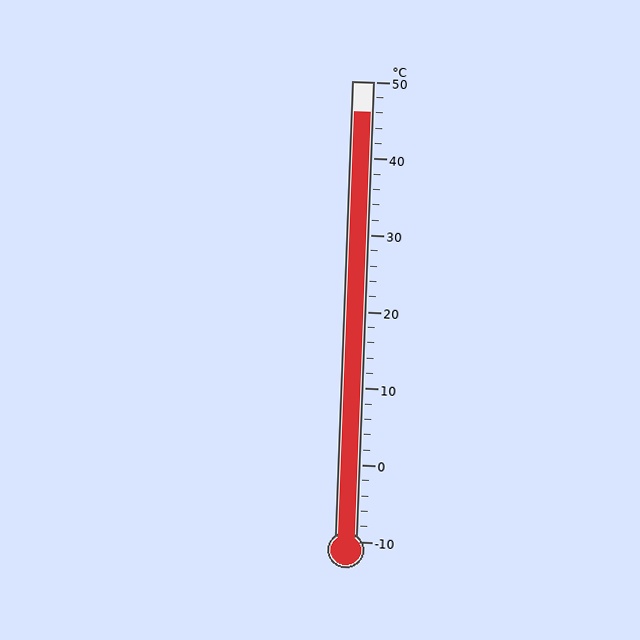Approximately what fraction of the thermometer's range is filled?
The thermometer is filled to approximately 95% of its range.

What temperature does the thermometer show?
The thermometer shows approximately 46°C.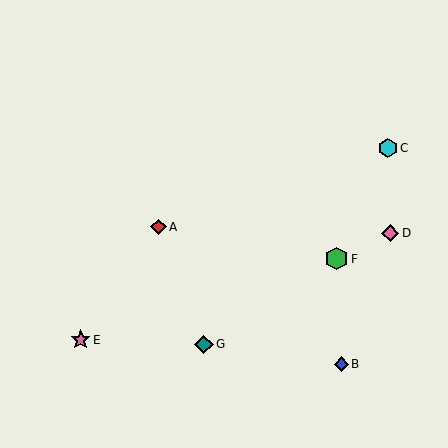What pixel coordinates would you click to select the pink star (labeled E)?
Click at (81, 340) to select the pink star E.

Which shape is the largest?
The green hexagon (labeled F) is the largest.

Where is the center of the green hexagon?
The center of the green hexagon is at (336, 259).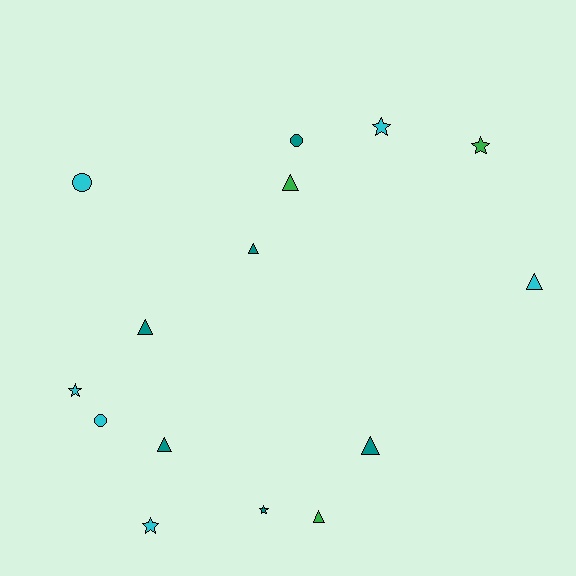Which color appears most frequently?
Cyan, with 6 objects.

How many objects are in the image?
There are 15 objects.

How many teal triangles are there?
There are 4 teal triangles.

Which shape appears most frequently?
Triangle, with 7 objects.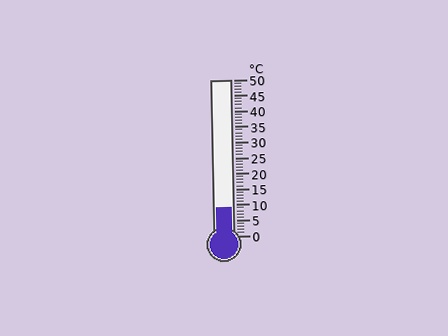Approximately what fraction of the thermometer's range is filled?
The thermometer is filled to approximately 20% of its range.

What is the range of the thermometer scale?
The thermometer scale ranges from 0°C to 50°C.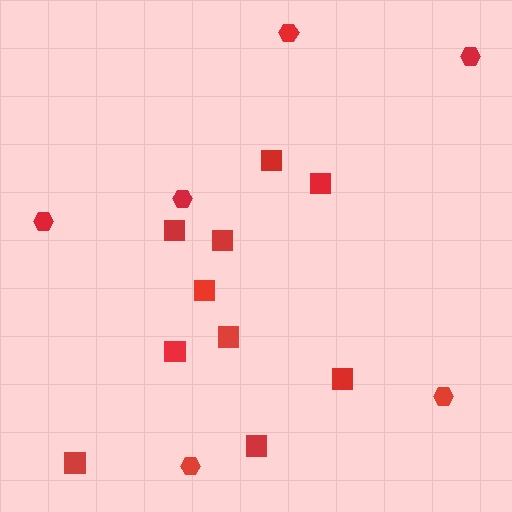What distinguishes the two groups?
There are 2 groups: one group of squares (10) and one group of hexagons (6).